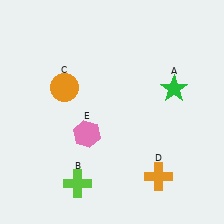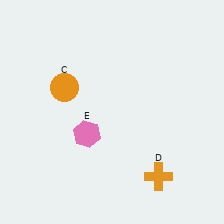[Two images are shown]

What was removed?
The lime cross (B), the green star (A) were removed in Image 2.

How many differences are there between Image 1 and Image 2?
There are 2 differences between the two images.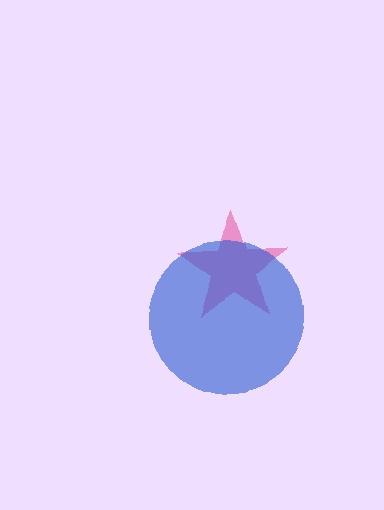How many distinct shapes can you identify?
There are 2 distinct shapes: a pink star, a blue circle.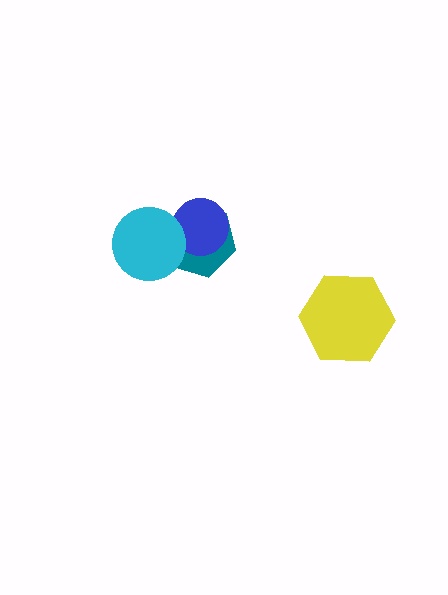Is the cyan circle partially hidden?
No, no other shape covers it.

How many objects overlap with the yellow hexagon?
0 objects overlap with the yellow hexagon.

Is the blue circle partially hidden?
Yes, it is partially covered by another shape.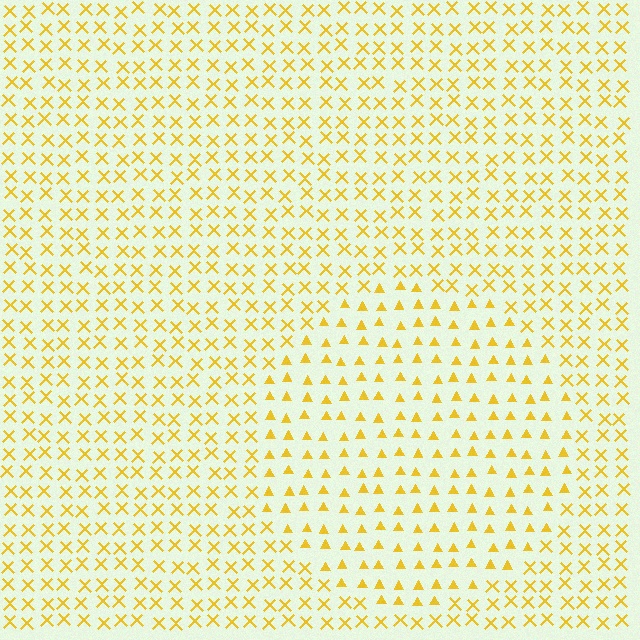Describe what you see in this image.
The image is filled with small yellow elements arranged in a uniform grid. A circle-shaped region contains triangles, while the surrounding area contains X marks. The boundary is defined purely by the change in element shape.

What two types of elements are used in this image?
The image uses triangles inside the circle region and X marks outside it.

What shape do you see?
I see a circle.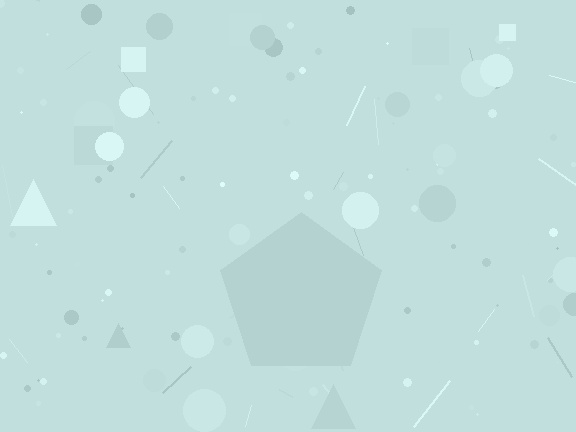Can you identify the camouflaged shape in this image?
The camouflaged shape is a pentagon.